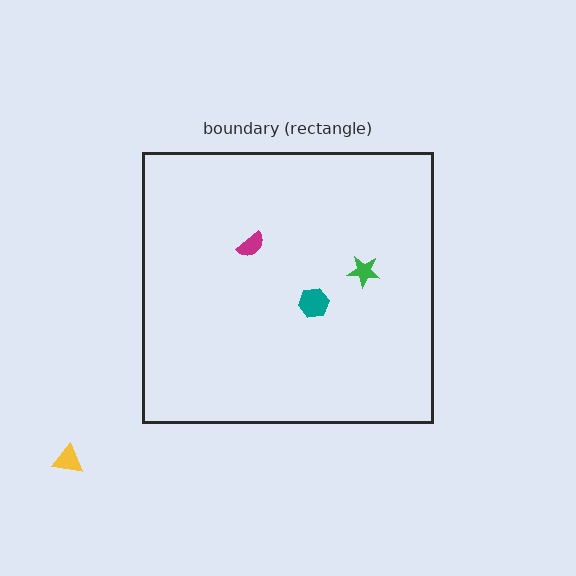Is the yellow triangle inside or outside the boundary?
Outside.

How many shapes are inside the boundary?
3 inside, 1 outside.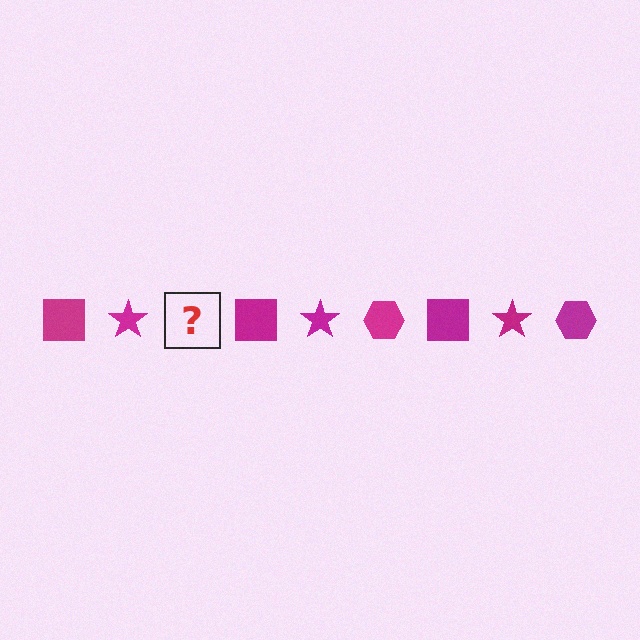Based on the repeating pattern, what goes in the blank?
The blank should be a magenta hexagon.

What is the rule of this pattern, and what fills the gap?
The rule is that the pattern cycles through square, star, hexagon shapes in magenta. The gap should be filled with a magenta hexagon.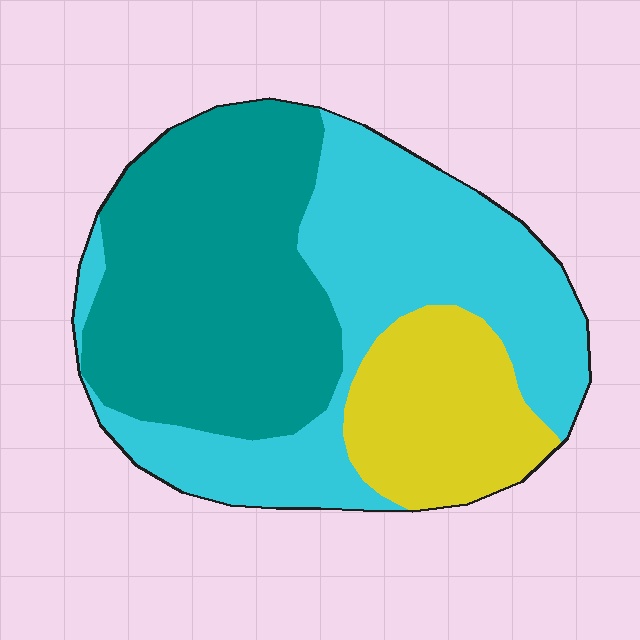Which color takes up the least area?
Yellow, at roughly 20%.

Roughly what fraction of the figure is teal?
Teal covers 41% of the figure.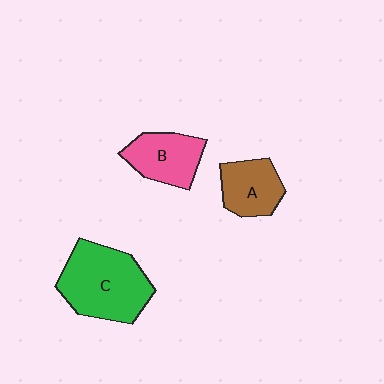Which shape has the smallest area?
Shape A (brown).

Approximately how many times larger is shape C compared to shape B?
Approximately 1.7 times.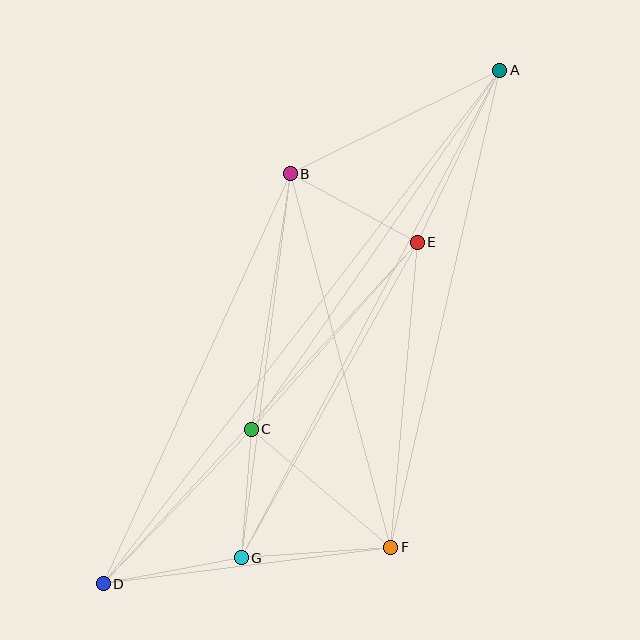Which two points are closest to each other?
Points C and G are closest to each other.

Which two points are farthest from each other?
Points A and D are farthest from each other.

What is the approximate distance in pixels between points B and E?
The distance between B and E is approximately 144 pixels.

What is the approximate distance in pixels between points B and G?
The distance between B and G is approximately 387 pixels.